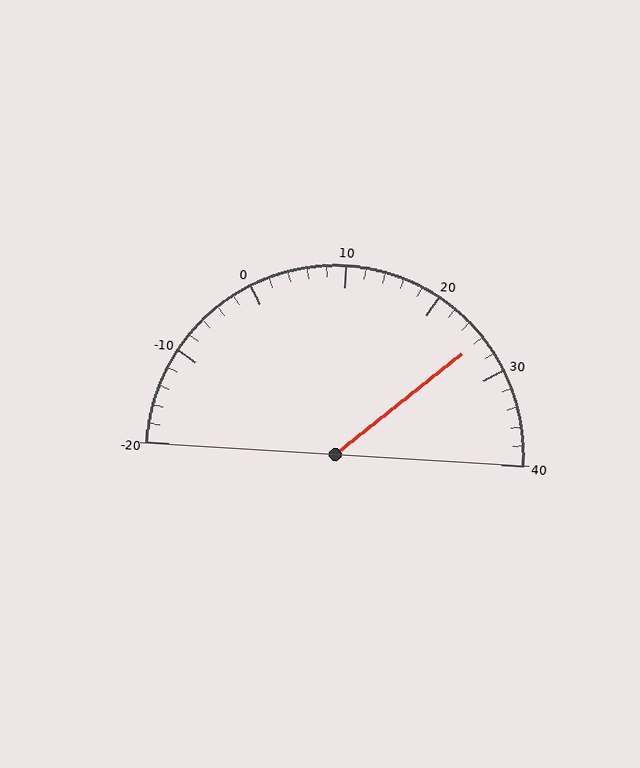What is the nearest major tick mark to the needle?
The nearest major tick mark is 30.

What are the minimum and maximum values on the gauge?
The gauge ranges from -20 to 40.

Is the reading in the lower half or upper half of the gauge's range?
The reading is in the upper half of the range (-20 to 40).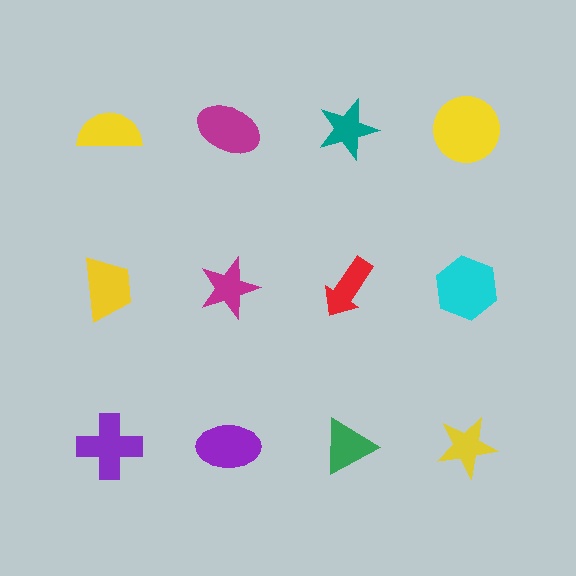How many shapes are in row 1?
4 shapes.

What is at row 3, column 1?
A purple cross.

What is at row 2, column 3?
A red arrow.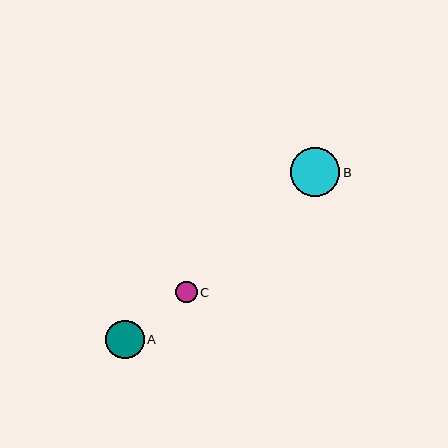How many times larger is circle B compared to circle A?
Circle B is approximately 1.3 times the size of circle A.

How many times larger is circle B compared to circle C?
Circle B is approximately 2.3 times the size of circle C.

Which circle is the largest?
Circle B is the largest with a size of approximately 50 pixels.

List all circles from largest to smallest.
From largest to smallest: B, A, C.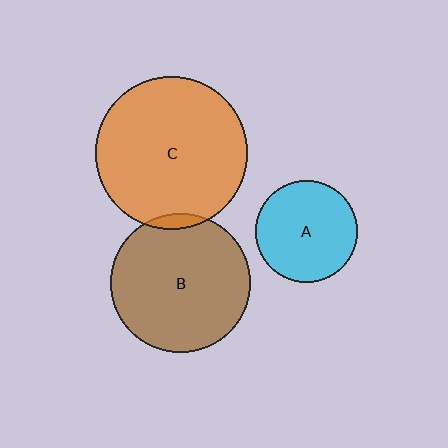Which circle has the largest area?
Circle C (orange).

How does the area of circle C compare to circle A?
Approximately 2.2 times.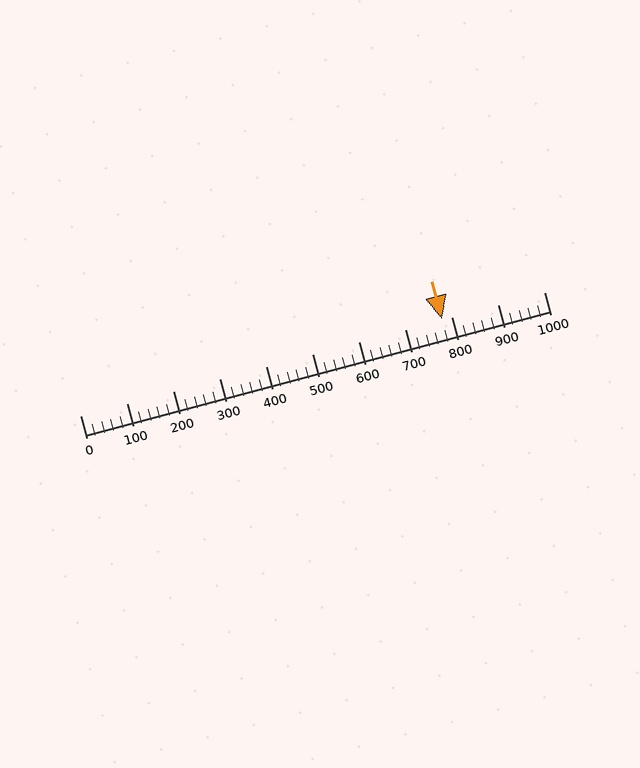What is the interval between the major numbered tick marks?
The major tick marks are spaced 100 units apart.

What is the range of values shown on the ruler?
The ruler shows values from 0 to 1000.